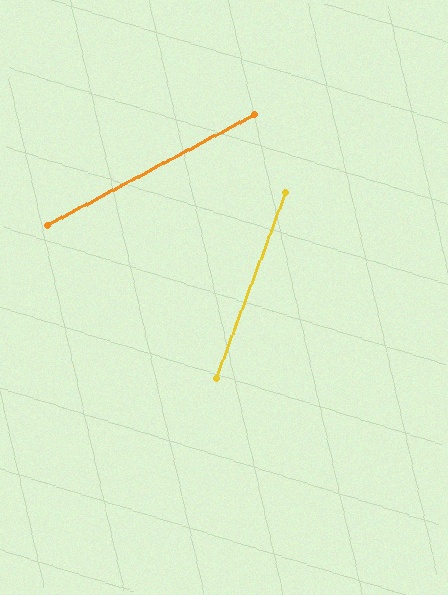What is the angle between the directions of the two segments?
Approximately 42 degrees.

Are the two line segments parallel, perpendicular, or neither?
Neither parallel nor perpendicular — they differ by about 42°.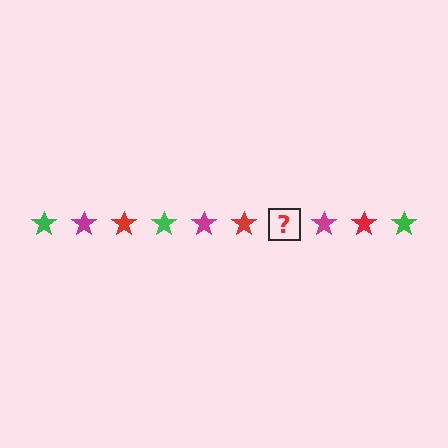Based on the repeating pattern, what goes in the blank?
The blank should be a green star.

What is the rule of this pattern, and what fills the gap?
The rule is that the pattern cycles through green, magenta, red stars. The gap should be filled with a green star.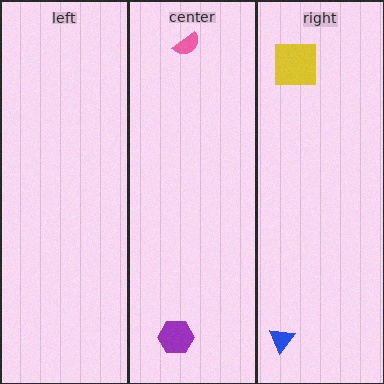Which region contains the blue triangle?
The right region.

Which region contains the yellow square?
The right region.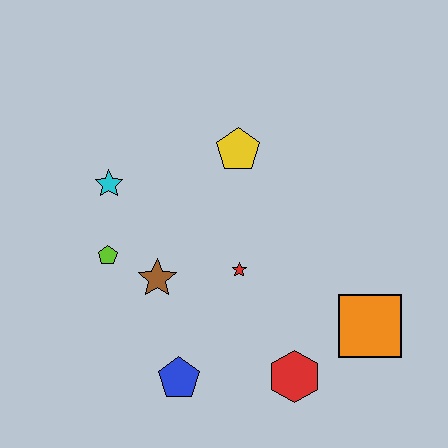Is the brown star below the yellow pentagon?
Yes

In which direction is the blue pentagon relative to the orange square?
The blue pentagon is to the left of the orange square.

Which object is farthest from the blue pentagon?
The yellow pentagon is farthest from the blue pentagon.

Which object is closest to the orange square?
The red hexagon is closest to the orange square.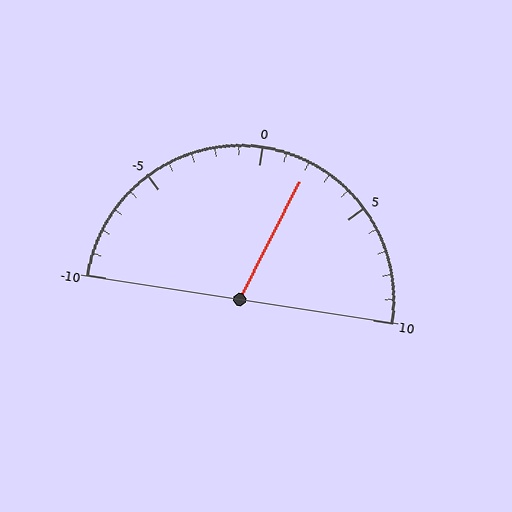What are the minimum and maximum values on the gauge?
The gauge ranges from -10 to 10.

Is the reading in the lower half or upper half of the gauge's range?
The reading is in the upper half of the range (-10 to 10).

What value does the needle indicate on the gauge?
The needle indicates approximately 2.